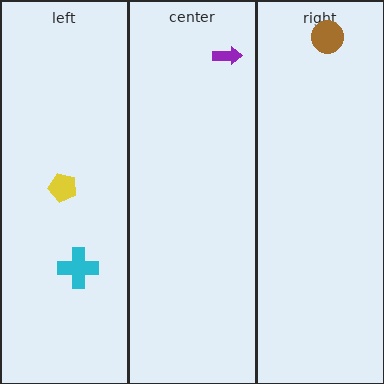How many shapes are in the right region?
1.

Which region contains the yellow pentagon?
The left region.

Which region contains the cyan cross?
The left region.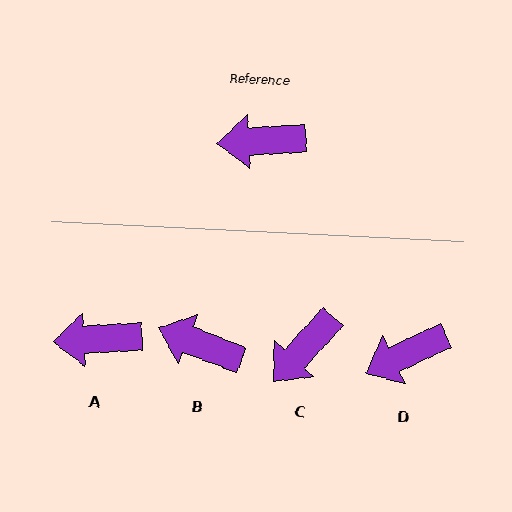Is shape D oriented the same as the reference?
No, it is off by about 22 degrees.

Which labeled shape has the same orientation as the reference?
A.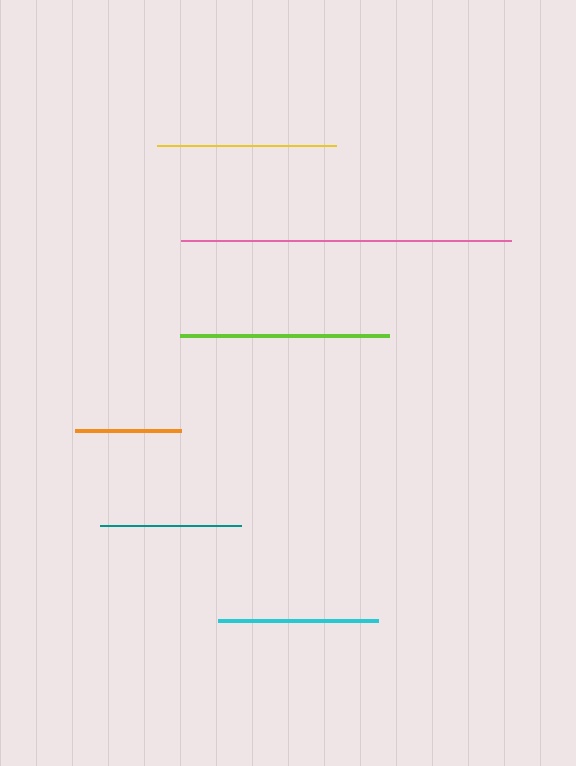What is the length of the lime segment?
The lime segment is approximately 209 pixels long.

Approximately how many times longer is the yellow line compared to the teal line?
The yellow line is approximately 1.3 times the length of the teal line.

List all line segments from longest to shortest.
From longest to shortest: pink, lime, yellow, cyan, teal, orange.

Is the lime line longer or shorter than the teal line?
The lime line is longer than the teal line.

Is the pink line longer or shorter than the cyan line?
The pink line is longer than the cyan line.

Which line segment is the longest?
The pink line is the longest at approximately 331 pixels.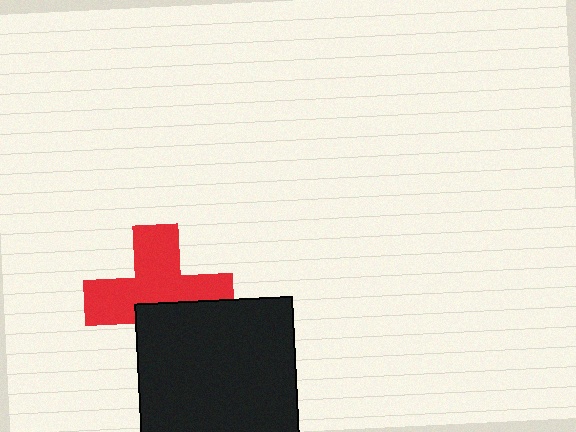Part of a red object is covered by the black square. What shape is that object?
It is a cross.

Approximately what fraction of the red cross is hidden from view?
Roughly 38% of the red cross is hidden behind the black square.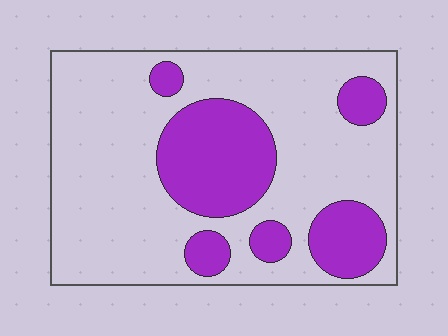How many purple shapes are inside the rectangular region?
6.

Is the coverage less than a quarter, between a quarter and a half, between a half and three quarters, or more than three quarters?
Between a quarter and a half.